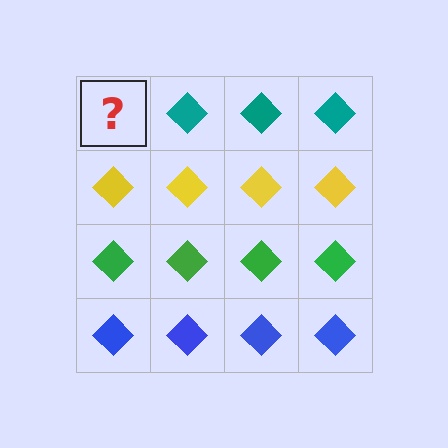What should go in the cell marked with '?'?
The missing cell should contain a teal diamond.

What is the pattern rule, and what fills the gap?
The rule is that each row has a consistent color. The gap should be filled with a teal diamond.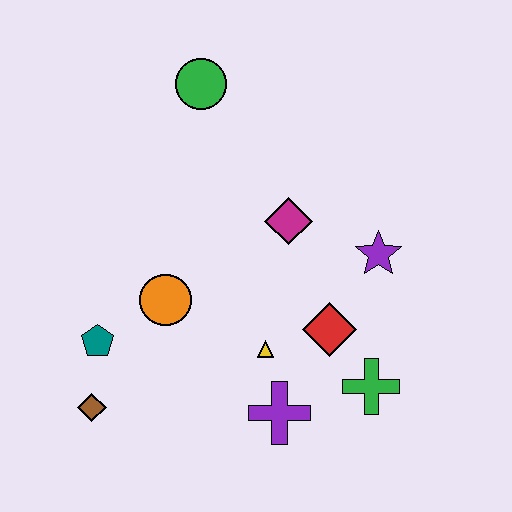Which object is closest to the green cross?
The red diamond is closest to the green cross.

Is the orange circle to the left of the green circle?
Yes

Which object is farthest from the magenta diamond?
The brown diamond is farthest from the magenta diamond.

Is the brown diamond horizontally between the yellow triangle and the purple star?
No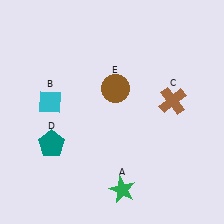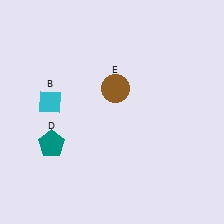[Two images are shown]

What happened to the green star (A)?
The green star (A) was removed in Image 2. It was in the bottom-right area of Image 1.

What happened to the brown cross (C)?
The brown cross (C) was removed in Image 2. It was in the top-right area of Image 1.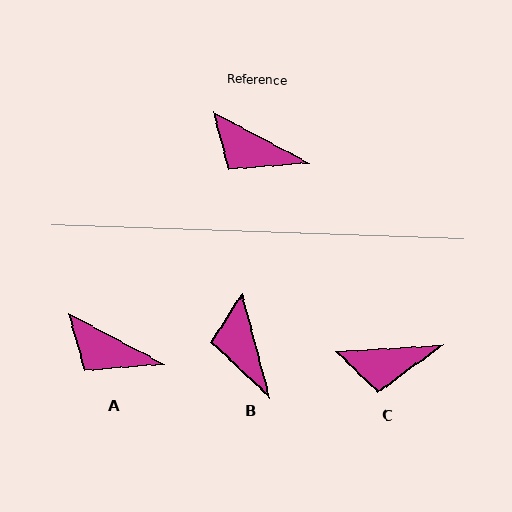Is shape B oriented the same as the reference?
No, it is off by about 48 degrees.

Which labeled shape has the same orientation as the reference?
A.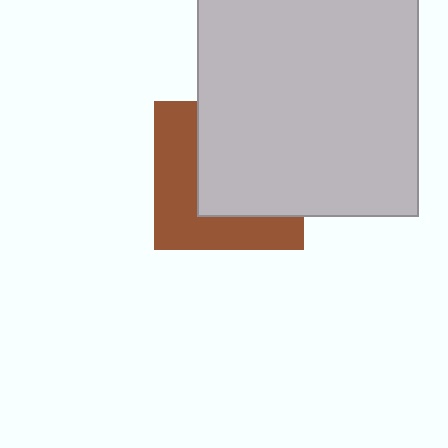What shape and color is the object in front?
The object in front is a light gray square.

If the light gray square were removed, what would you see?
You would see the complete brown square.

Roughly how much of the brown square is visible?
A small part of it is visible (roughly 45%).